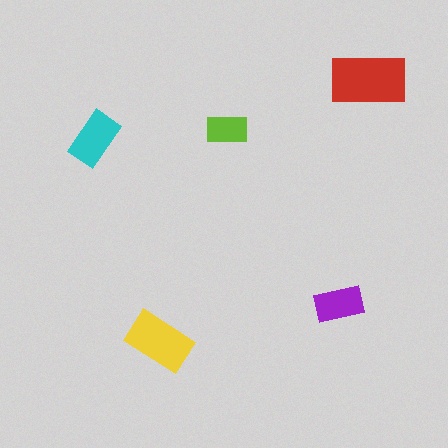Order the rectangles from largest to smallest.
the red one, the yellow one, the cyan one, the purple one, the lime one.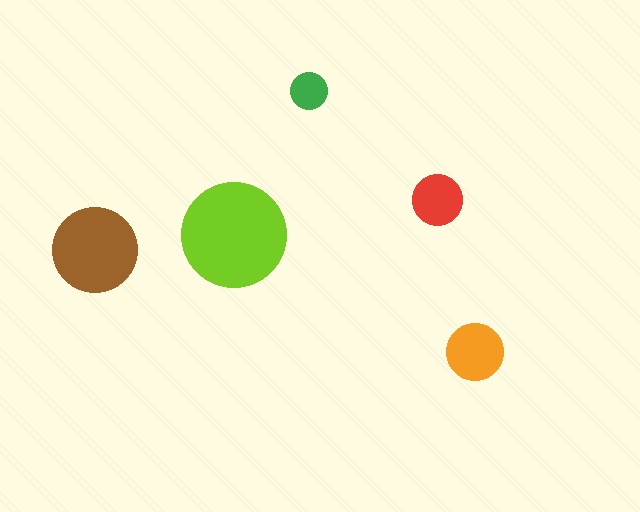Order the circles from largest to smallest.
the lime one, the brown one, the orange one, the red one, the green one.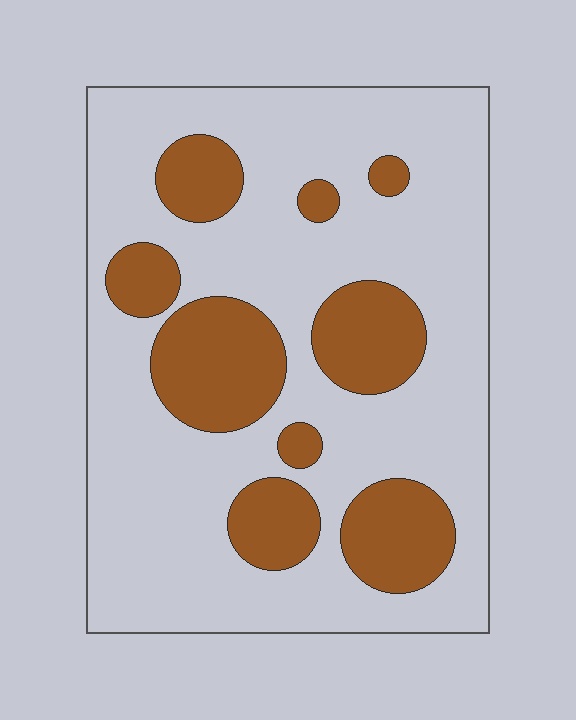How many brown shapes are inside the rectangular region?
9.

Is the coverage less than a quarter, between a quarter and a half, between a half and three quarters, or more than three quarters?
Between a quarter and a half.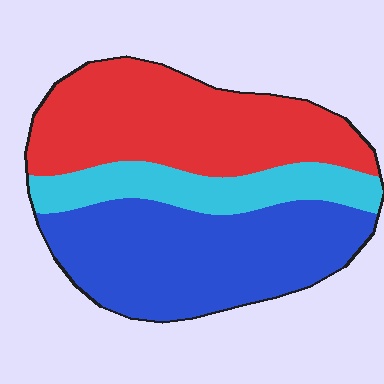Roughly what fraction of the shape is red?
Red covers about 40% of the shape.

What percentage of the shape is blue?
Blue covers 42% of the shape.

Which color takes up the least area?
Cyan, at roughly 20%.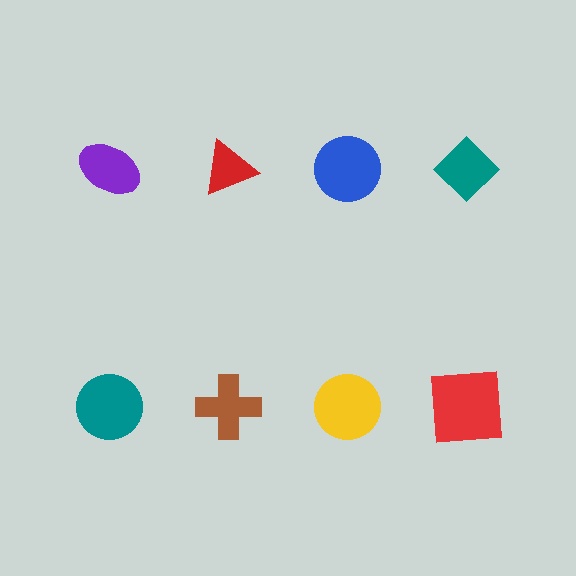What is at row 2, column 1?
A teal circle.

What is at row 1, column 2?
A red triangle.